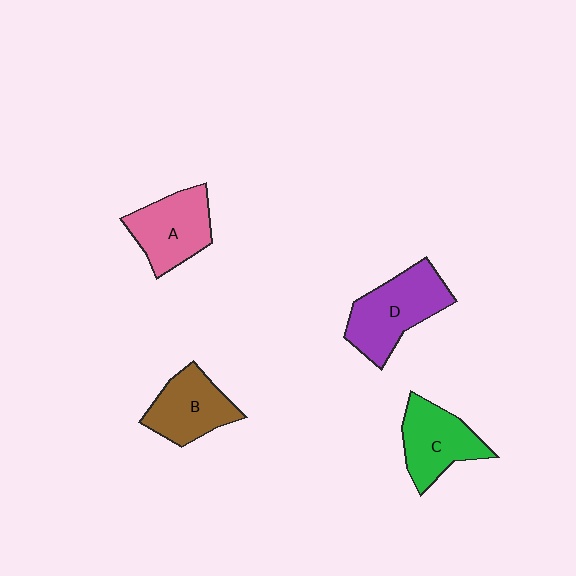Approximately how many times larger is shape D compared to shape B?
Approximately 1.3 times.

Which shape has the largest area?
Shape D (purple).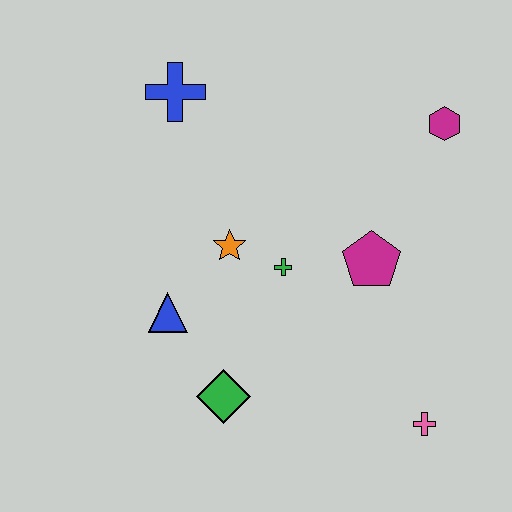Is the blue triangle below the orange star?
Yes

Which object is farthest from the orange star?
The pink cross is farthest from the orange star.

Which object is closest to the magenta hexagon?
The magenta pentagon is closest to the magenta hexagon.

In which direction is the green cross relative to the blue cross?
The green cross is below the blue cross.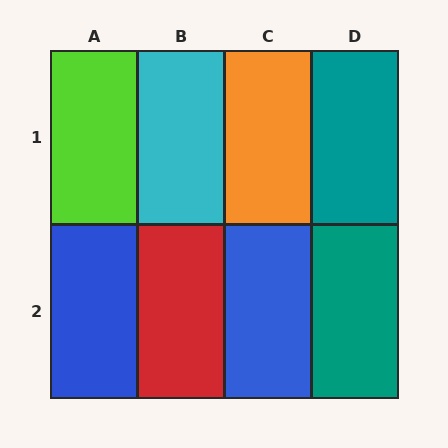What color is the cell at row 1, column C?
Orange.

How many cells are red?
1 cell is red.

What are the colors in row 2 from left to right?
Blue, red, blue, teal.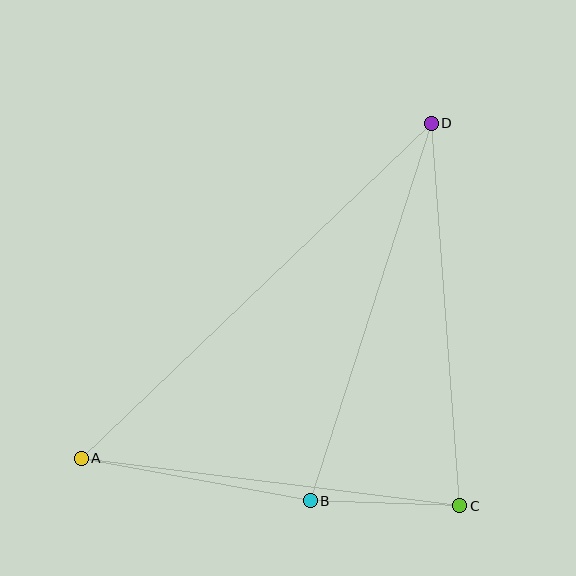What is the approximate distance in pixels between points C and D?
The distance between C and D is approximately 384 pixels.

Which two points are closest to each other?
Points B and C are closest to each other.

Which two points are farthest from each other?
Points A and D are farthest from each other.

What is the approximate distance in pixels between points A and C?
The distance between A and C is approximately 382 pixels.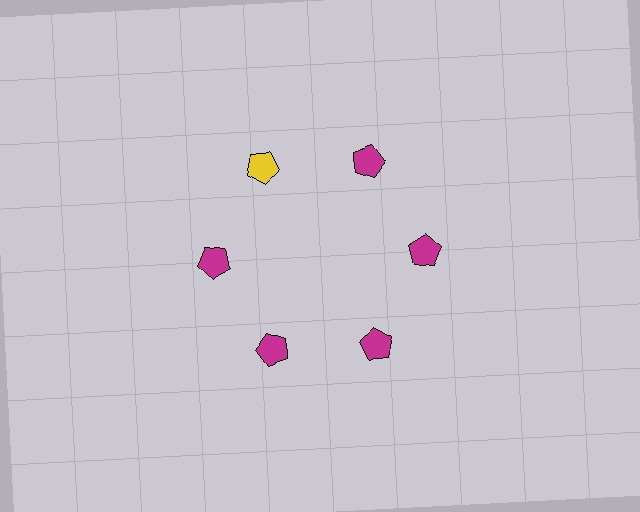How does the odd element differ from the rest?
It has a different color: yellow instead of magenta.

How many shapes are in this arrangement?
There are 6 shapes arranged in a ring pattern.